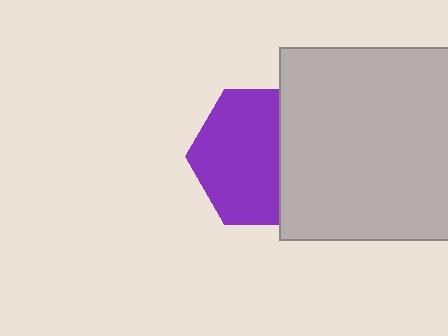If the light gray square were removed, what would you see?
You would see the complete purple hexagon.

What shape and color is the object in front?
The object in front is a light gray square.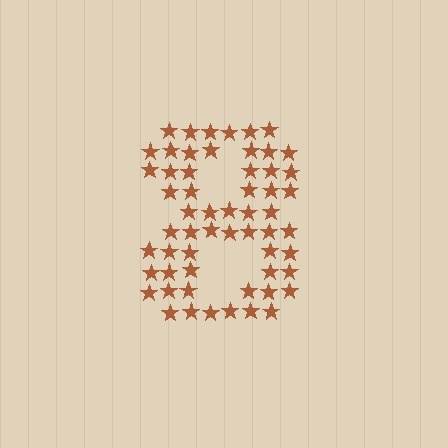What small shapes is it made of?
It is made of small stars.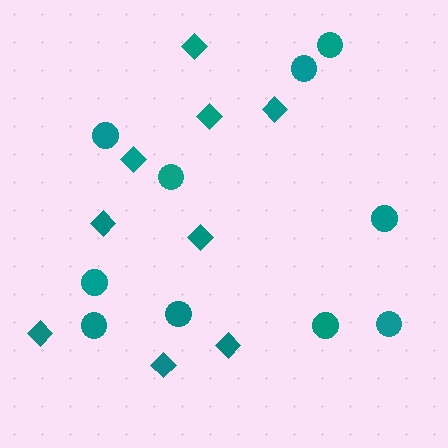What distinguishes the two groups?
There are 2 groups: one group of circles (10) and one group of diamonds (9).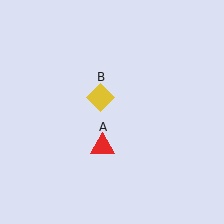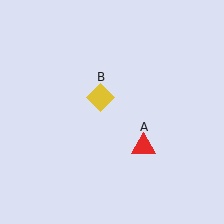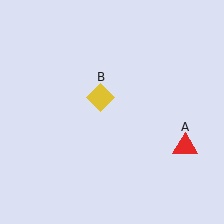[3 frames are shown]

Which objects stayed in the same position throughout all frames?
Yellow diamond (object B) remained stationary.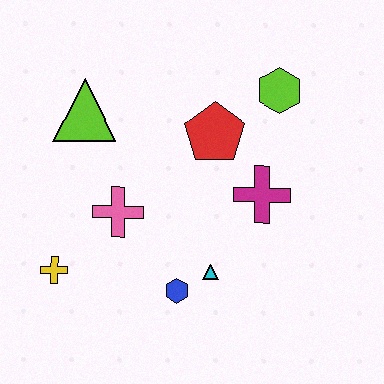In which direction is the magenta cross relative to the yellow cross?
The magenta cross is to the right of the yellow cross.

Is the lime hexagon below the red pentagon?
No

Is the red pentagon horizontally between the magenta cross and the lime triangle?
Yes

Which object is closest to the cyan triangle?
The blue hexagon is closest to the cyan triangle.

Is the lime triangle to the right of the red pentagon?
No